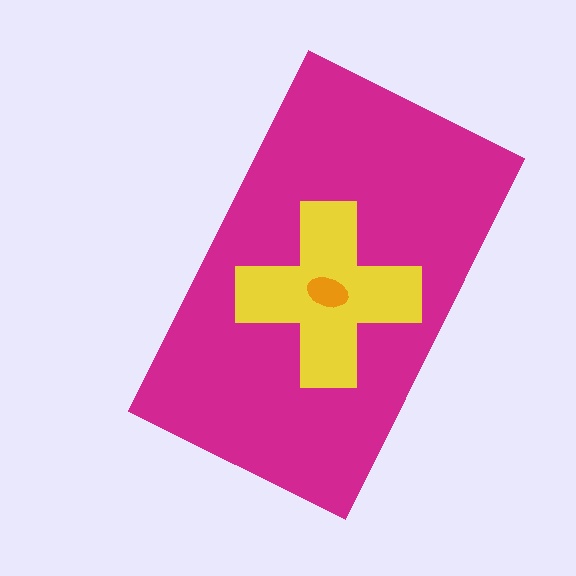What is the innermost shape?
The orange ellipse.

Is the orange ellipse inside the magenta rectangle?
Yes.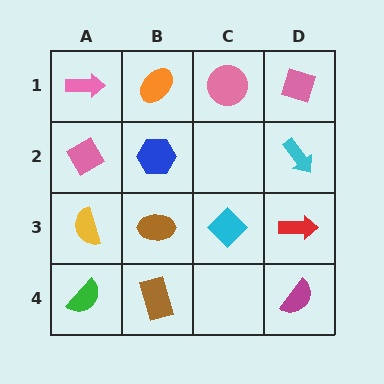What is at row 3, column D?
A red arrow.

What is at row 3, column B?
A brown ellipse.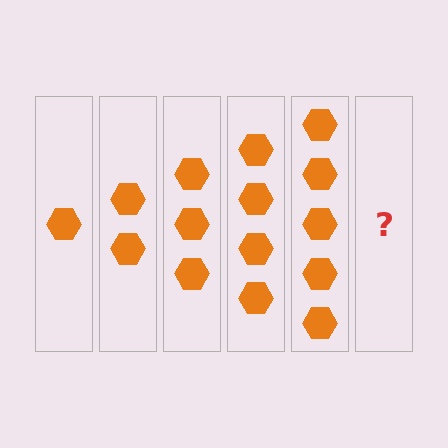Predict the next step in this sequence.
The next step is 6 hexagons.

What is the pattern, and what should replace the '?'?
The pattern is that each step adds one more hexagon. The '?' should be 6 hexagons.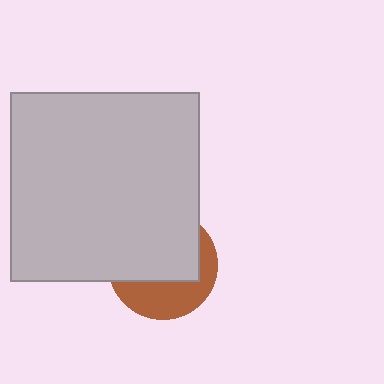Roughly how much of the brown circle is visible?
A small part of it is visible (roughly 40%).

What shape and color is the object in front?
The object in front is a light gray square.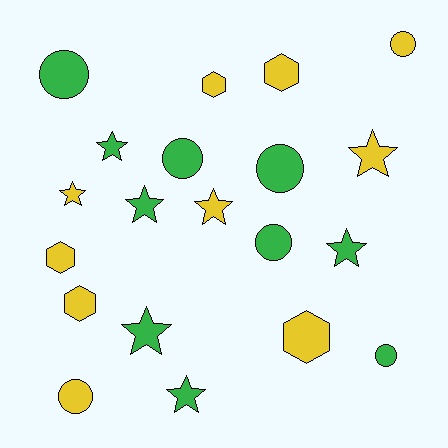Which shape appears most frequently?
Star, with 8 objects.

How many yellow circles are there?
There are 2 yellow circles.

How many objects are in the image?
There are 20 objects.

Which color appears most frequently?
Yellow, with 10 objects.